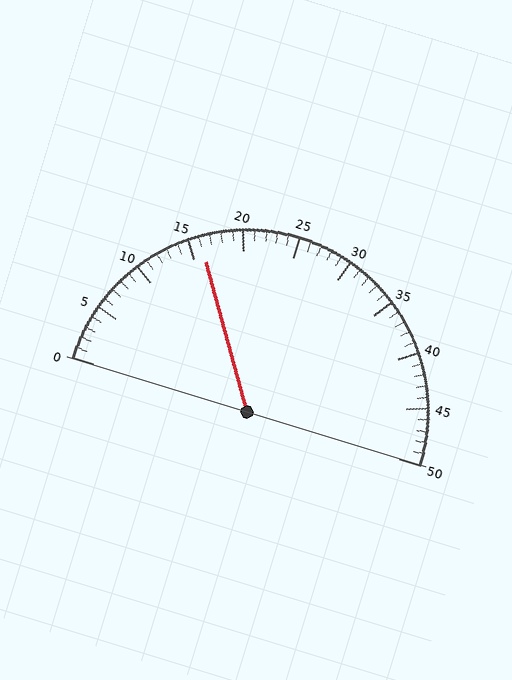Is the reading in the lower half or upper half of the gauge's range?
The reading is in the lower half of the range (0 to 50).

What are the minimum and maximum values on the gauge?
The gauge ranges from 0 to 50.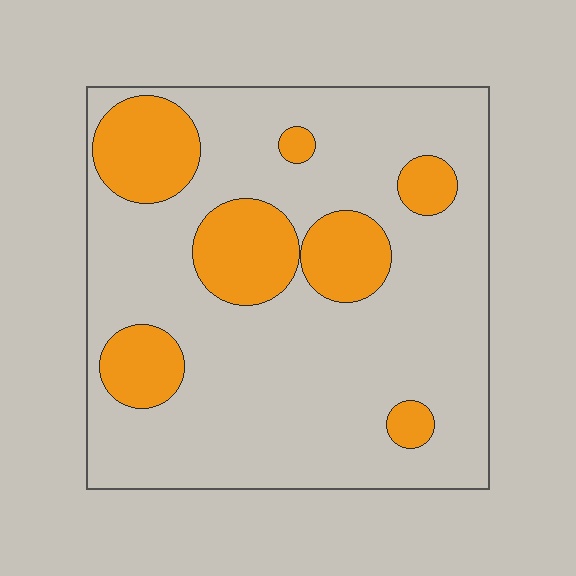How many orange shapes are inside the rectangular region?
7.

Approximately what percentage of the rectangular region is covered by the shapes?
Approximately 25%.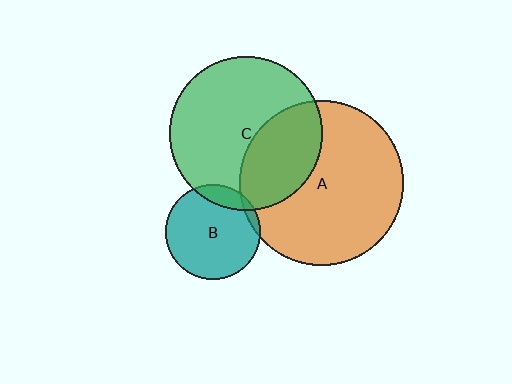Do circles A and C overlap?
Yes.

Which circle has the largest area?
Circle A (orange).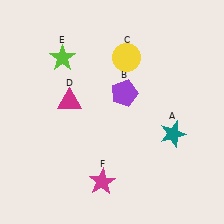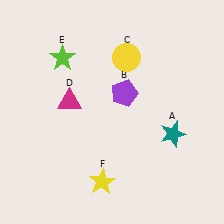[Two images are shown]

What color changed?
The star (F) changed from magenta in Image 1 to yellow in Image 2.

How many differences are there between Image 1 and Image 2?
There is 1 difference between the two images.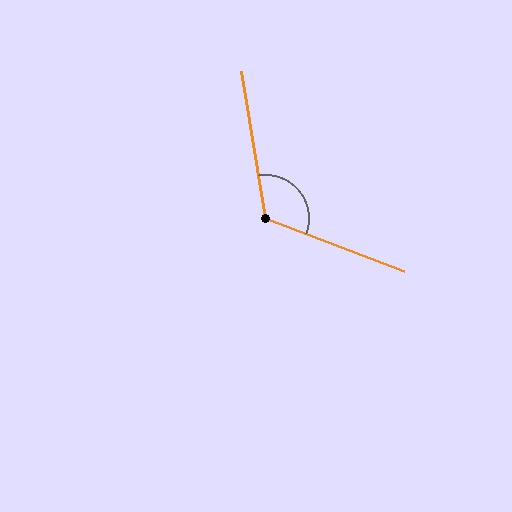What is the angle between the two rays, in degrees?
Approximately 120 degrees.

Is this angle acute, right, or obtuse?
It is obtuse.